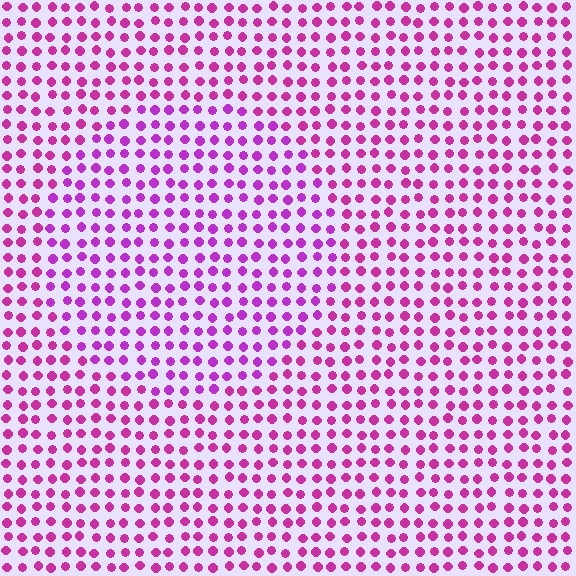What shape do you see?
I see a circle.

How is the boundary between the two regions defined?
The boundary is defined purely by a slight shift in hue (about 22 degrees). Spacing, size, and orientation are identical on both sides.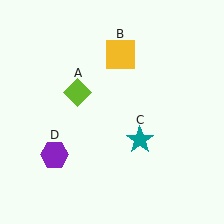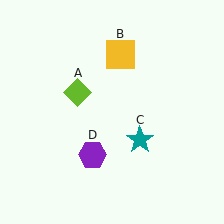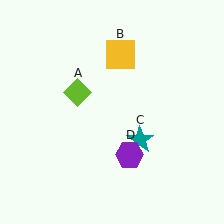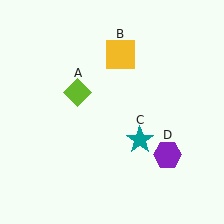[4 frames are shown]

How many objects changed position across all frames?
1 object changed position: purple hexagon (object D).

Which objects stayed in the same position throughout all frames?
Lime diamond (object A) and yellow square (object B) and teal star (object C) remained stationary.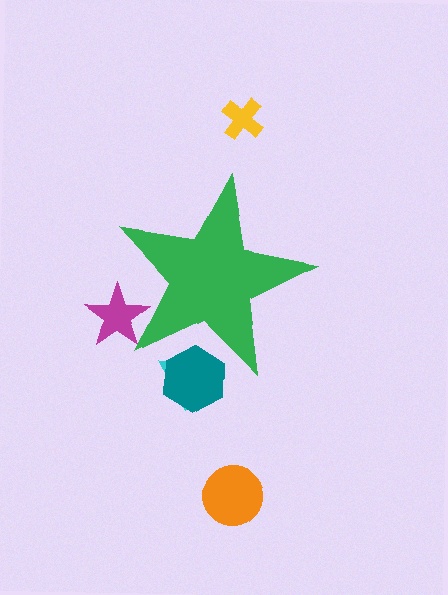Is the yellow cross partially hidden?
No, the yellow cross is fully visible.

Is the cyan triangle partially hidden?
Yes, the cyan triangle is partially hidden behind the green star.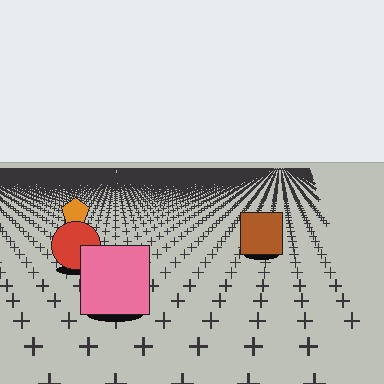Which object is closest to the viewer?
The pink square is closest. The texture marks near it are larger and more spread out.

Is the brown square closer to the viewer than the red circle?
No. The red circle is closer — you can tell from the texture gradient: the ground texture is coarser near it.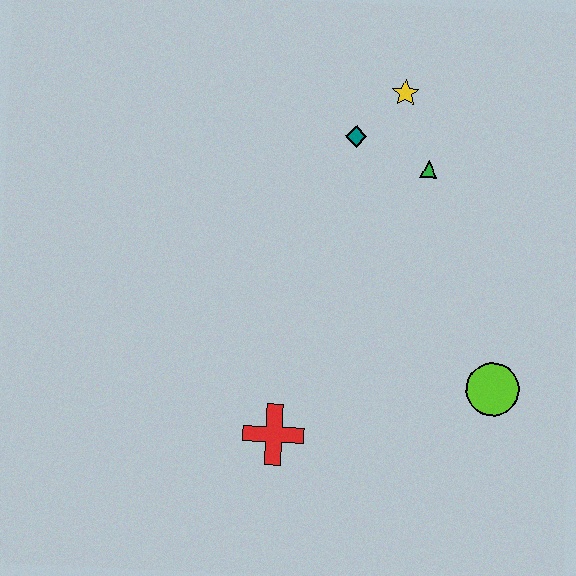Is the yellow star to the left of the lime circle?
Yes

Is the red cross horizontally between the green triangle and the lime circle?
No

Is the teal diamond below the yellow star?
Yes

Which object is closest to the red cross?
The lime circle is closest to the red cross.